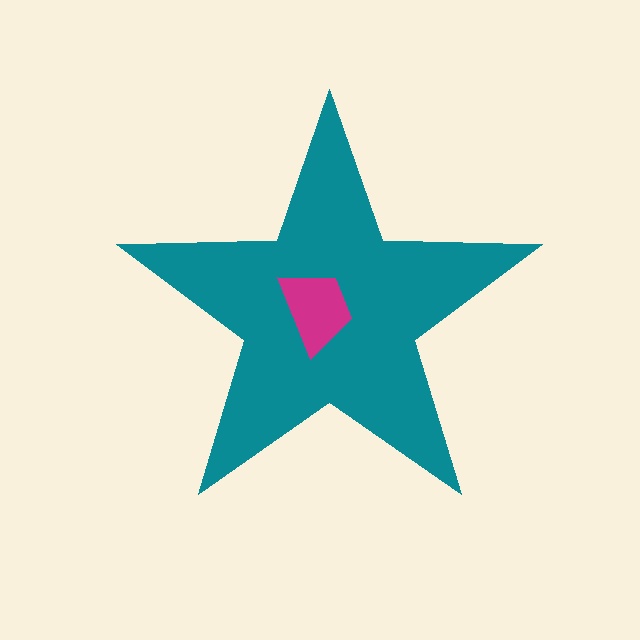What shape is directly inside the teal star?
The magenta trapezoid.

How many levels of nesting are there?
2.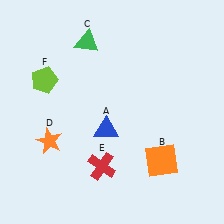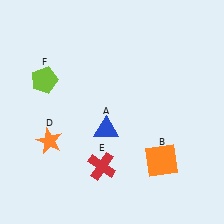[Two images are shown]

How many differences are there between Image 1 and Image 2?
There is 1 difference between the two images.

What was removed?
The green triangle (C) was removed in Image 2.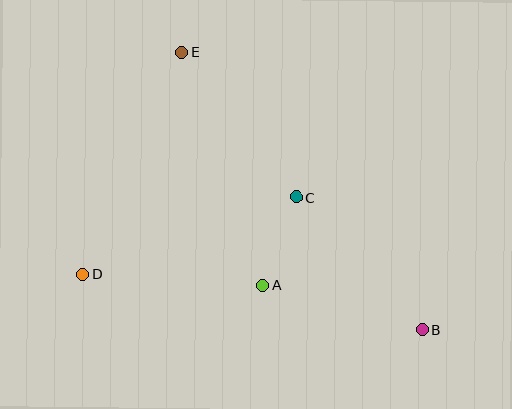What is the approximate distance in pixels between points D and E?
The distance between D and E is approximately 243 pixels.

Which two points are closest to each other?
Points A and C are closest to each other.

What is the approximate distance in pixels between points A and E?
The distance between A and E is approximately 247 pixels.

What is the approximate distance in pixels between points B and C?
The distance between B and C is approximately 183 pixels.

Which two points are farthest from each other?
Points B and E are farthest from each other.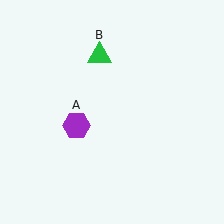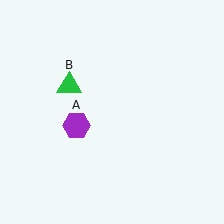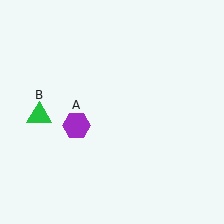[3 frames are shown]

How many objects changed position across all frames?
1 object changed position: green triangle (object B).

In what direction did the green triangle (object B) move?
The green triangle (object B) moved down and to the left.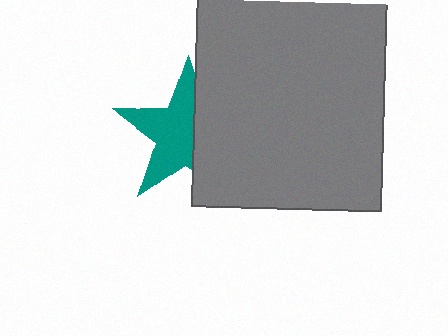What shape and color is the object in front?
The object in front is a gray rectangle.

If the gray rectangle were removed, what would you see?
You would see the complete teal star.